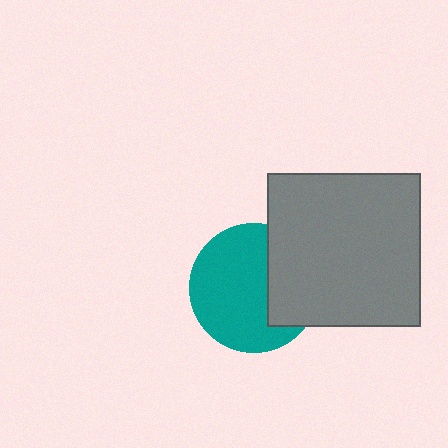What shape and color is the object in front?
The object in front is a gray square.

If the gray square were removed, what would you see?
You would see the complete teal circle.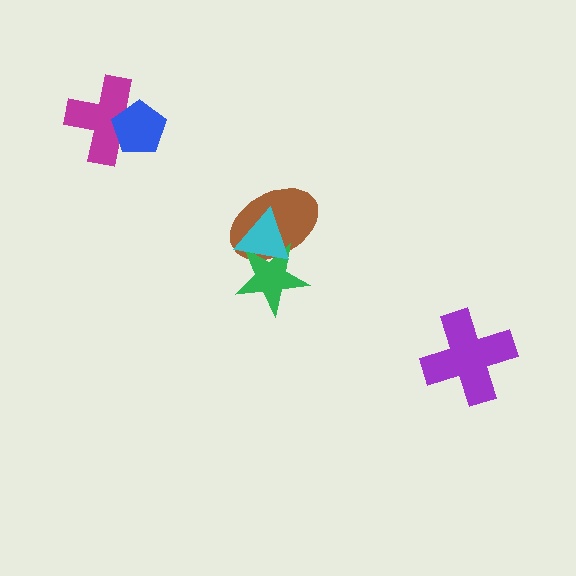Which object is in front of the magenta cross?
The blue pentagon is in front of the magenta cross.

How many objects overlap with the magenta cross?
1 object overlaps with the magenta cross.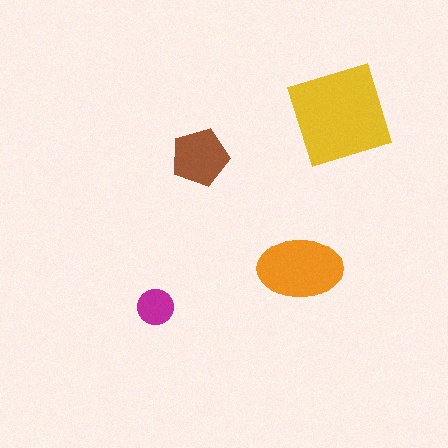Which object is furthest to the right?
The yellow square is rightmost.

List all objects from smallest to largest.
The magenta circle, the brown pentagon, the orange ellipse, the yellow square.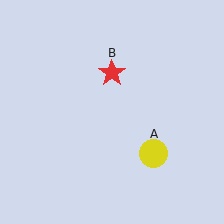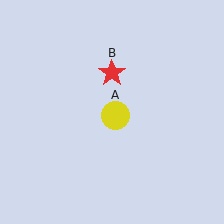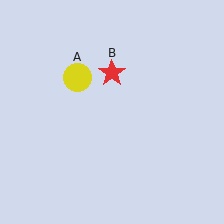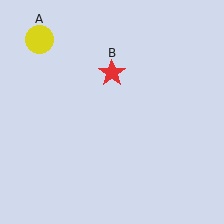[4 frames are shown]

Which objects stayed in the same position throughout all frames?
Red star (object B) remained stationary.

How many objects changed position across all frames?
1 object changed position: yellow circle (object A).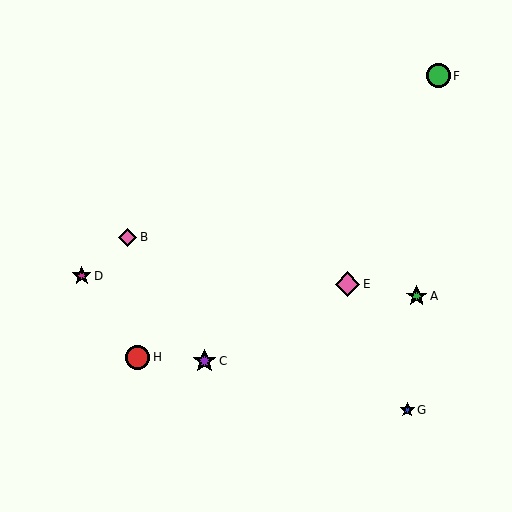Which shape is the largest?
The red circle (labeled H) is the largest.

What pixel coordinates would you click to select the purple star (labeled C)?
Click at (205, 361) to select the purple star C.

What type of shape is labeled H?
Shape H is a red circle.